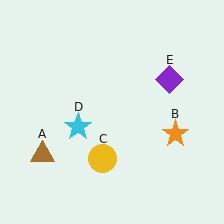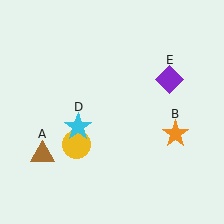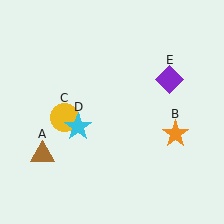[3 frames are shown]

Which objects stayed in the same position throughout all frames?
Brown triangle (object A) and orange star (object B) and cyan star (object D) and purple diamond (object E) remained stationary.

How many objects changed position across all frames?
1 object changed position: yellow circle (object C).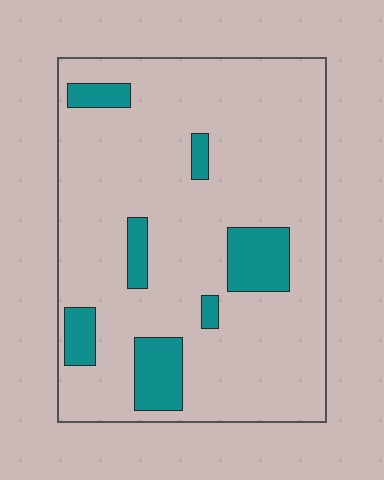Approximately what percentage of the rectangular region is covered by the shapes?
Approximately 15%.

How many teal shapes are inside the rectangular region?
7.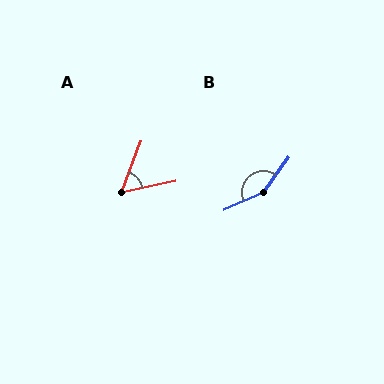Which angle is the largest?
B, at approximately 149 degrees.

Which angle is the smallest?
A, at approximately 57 degrees.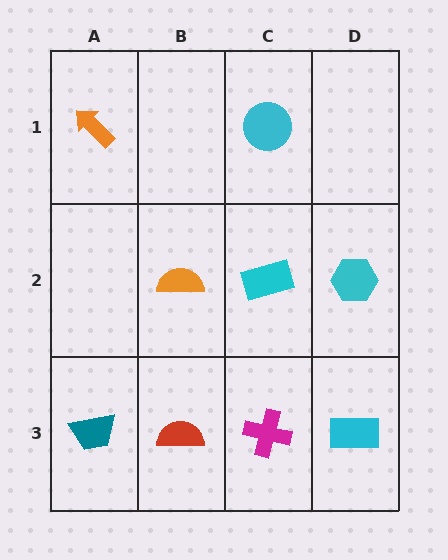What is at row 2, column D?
A cyan hexagon.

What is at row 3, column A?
A teal trapezoid.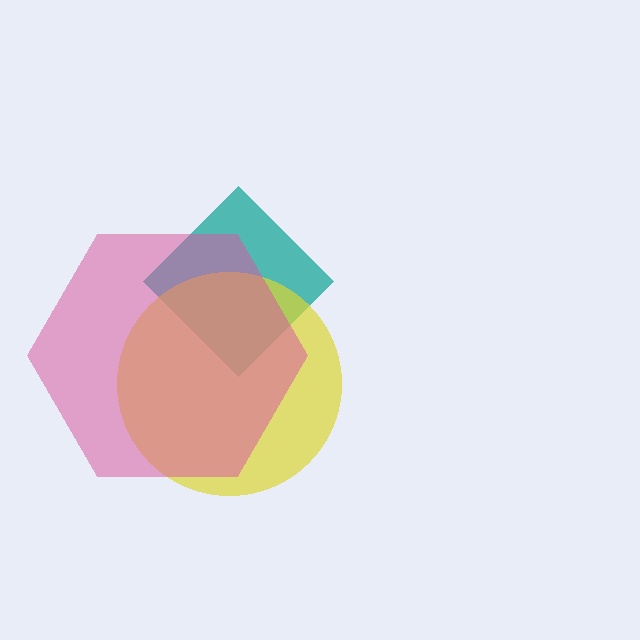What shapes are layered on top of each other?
The layered shapes are: a teal diamond, a yellow circle, a pink hexagon.